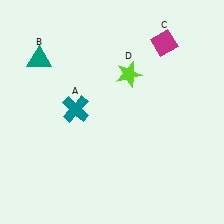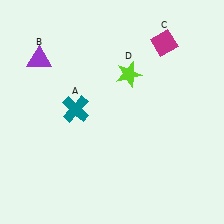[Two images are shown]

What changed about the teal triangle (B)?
In Image 1, B is teal. In Image 2, it changed to purple.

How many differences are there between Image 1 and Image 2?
There is 1 difference between the two images.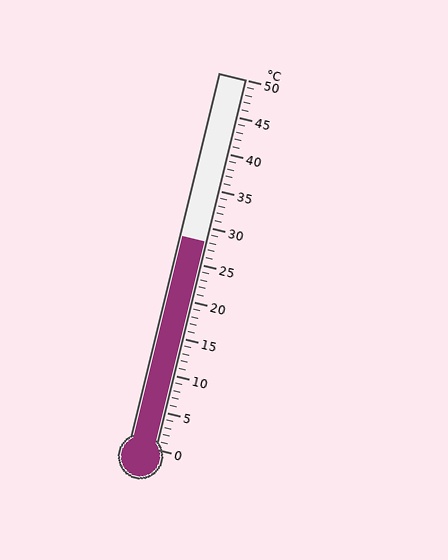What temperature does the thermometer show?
The thermometer shows approximately 28°C.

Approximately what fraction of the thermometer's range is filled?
The thermometer is filled to approximately 55% of its range.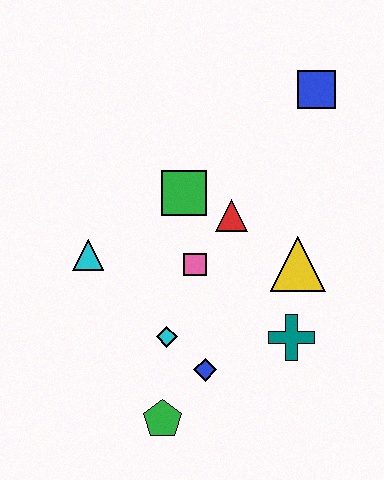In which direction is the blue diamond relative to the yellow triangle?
The blue diamond is below the yellow triangle.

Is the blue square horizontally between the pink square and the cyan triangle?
No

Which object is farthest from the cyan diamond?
The blue square is farthest from the cyan diamond.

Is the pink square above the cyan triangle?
No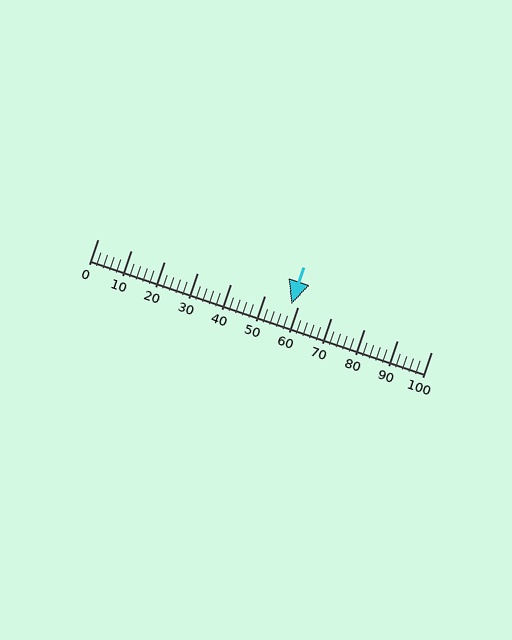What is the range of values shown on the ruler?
The ruler shows values from 0 to 100.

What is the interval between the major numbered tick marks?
The major tick marks are spaced 10 units apart.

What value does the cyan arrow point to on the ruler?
The cyan arrow points to approximately 58.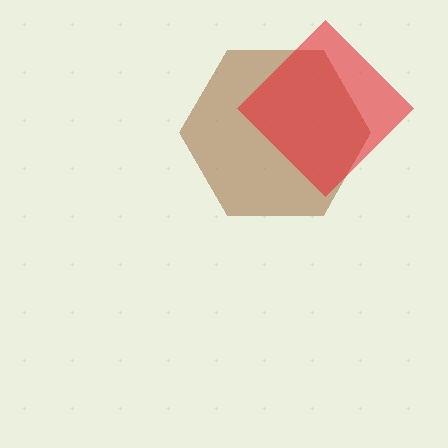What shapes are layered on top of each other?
The layered shapes are: a brown hexagon, a red diamond.